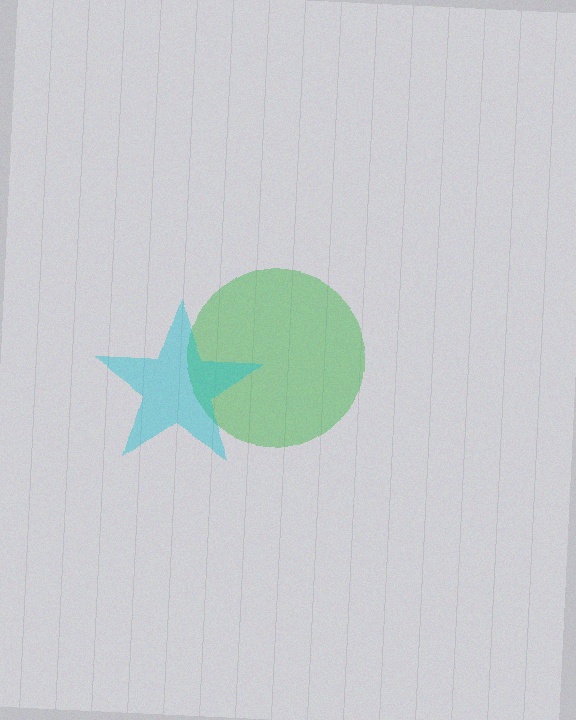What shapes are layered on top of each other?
The layered shapes are: a green circle, a cyan star.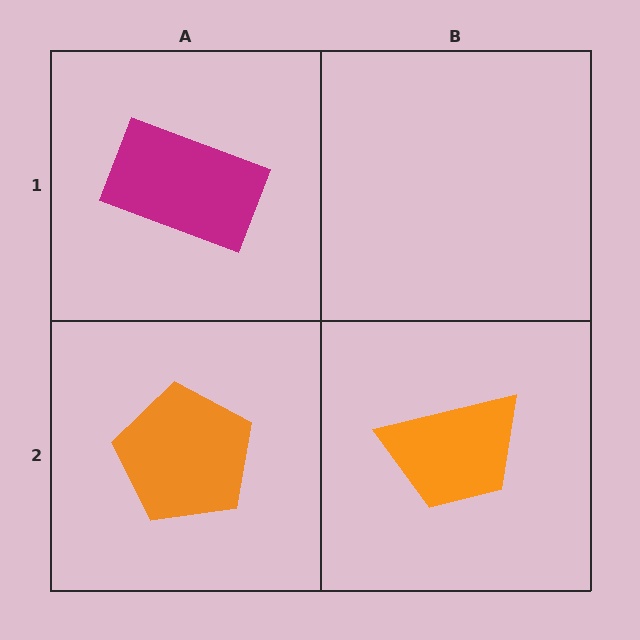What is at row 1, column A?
A magenta rectangle.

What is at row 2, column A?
An orange pentagon.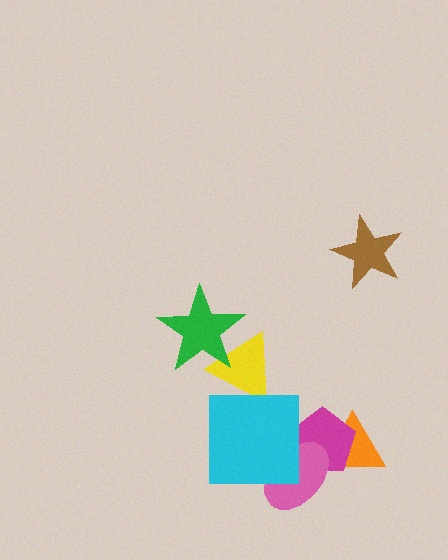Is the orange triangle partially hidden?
Yes, it is partially covered by another shape.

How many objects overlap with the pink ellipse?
3 objects overlap with the pink ellipse.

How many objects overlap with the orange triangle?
2 objects overlap with the orange triangle.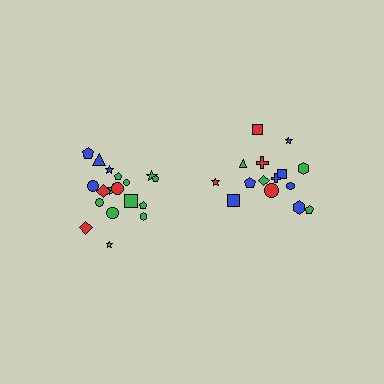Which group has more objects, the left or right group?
The left group.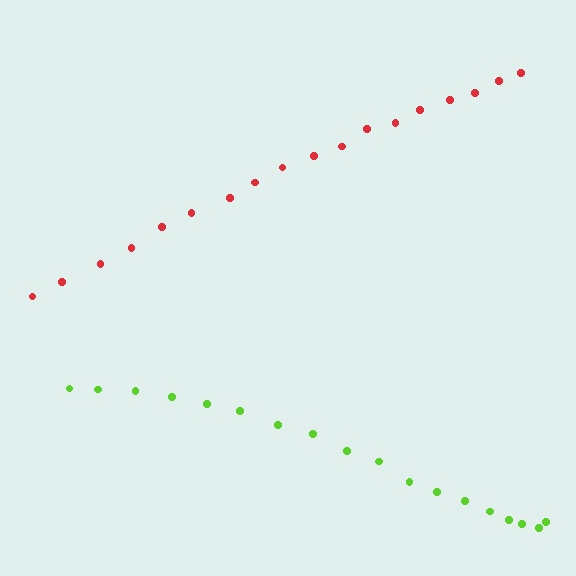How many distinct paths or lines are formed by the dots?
There are 2 distinct paths.